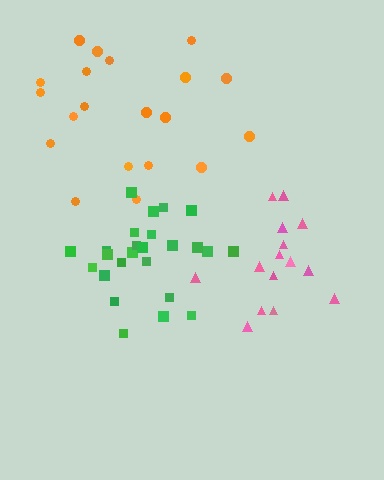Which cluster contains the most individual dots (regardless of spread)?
Green (25).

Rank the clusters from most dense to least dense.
green, pink, orange.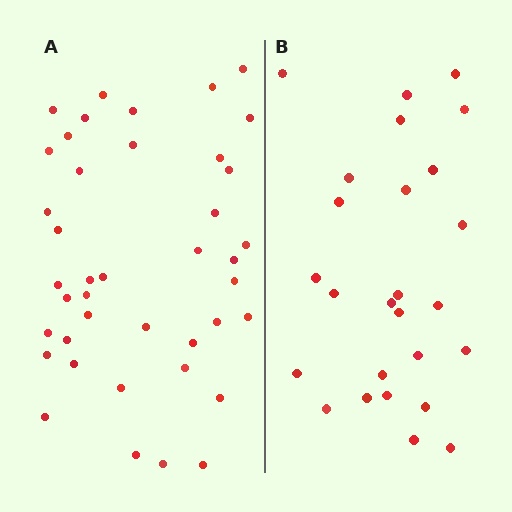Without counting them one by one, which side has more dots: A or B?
Region A (the left region) has more dots.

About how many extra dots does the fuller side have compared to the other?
Region A has approximately 15 more dots than region B.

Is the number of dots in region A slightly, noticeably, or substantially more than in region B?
Region A has substantially more. The ratio is roughly 1.6 to 1.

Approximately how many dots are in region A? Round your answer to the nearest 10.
About 40 dots. (The exact count is 41, which rounds to 40.)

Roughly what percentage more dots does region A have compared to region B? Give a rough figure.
About 60% more.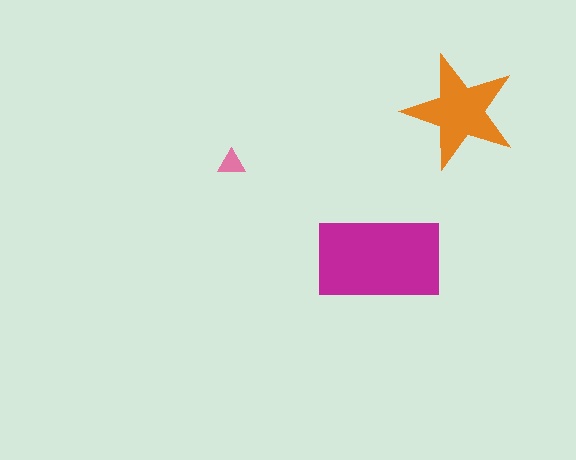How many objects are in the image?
There are 3 objects in the image.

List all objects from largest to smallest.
The magenta rectangle, the orange star, the pink triangle.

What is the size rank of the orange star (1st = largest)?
2nd.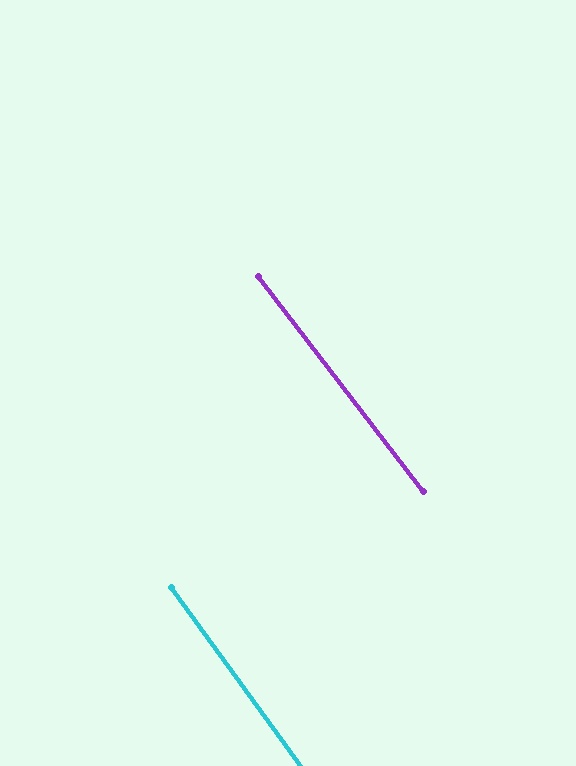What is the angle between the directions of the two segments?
Approximately 1 degree.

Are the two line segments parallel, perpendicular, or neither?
Parallel — their directions differ by only 1.3°.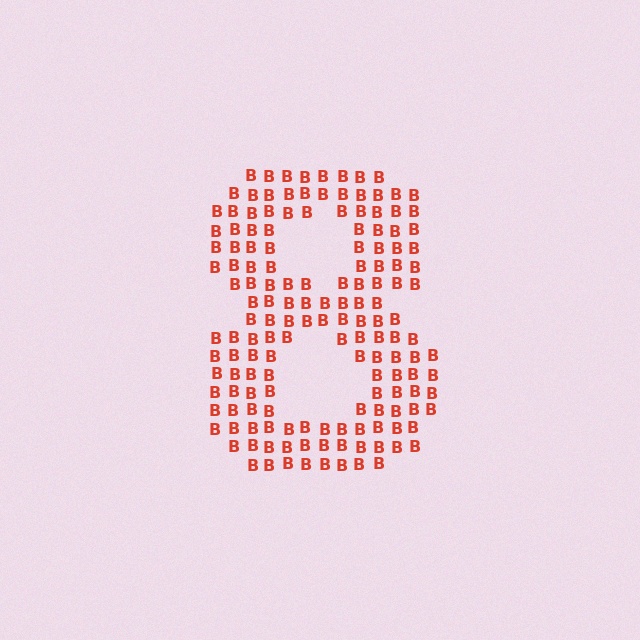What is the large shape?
The large shape is the digit 8.